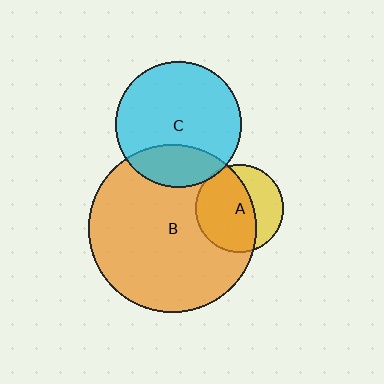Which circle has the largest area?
Circle B (orange).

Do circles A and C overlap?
Yes.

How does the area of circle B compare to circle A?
Approximately 3.7 times.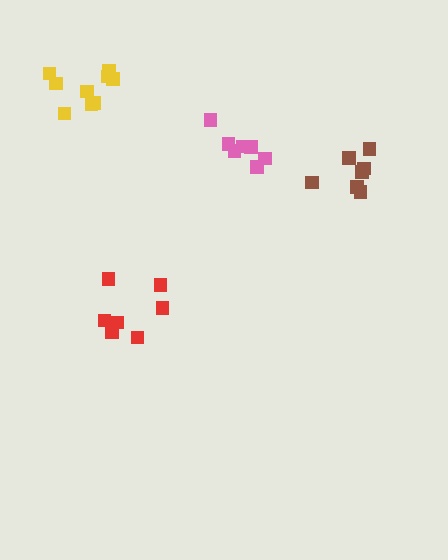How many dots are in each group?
Group 1: 9 dots, Group 2: 7 dots, Group 3: 7 dots, Group 4: 7 dots (30 total).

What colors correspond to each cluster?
The clusters are colored: yellow, pink, red, brown.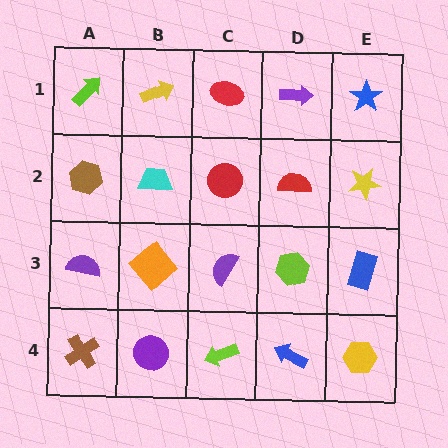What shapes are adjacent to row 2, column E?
A blue star (row 1, column E), a blue rectangle (row 3, column E), a red semicircle (row 2, column D).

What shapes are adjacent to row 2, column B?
A yellow arrow (row 1, column B), an orange diamond (row 3, column B), a brown hexagon (row 2, column A), a red circle (row 2, column C).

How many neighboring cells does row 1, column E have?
2.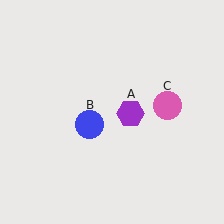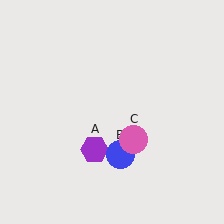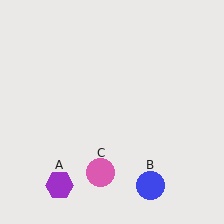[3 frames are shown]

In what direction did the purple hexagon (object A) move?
The purple hexagon (object A) moved down and to the left.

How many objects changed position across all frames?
3 objects changed position: purple hexagon (object A), blue circle (object B), pink circle (object C).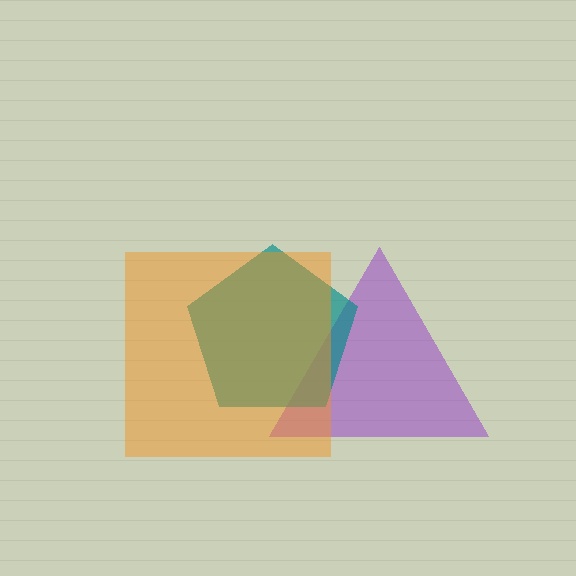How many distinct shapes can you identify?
There are 3 distinct shapes: a purple triangle, a teal pentagon, an orange square.